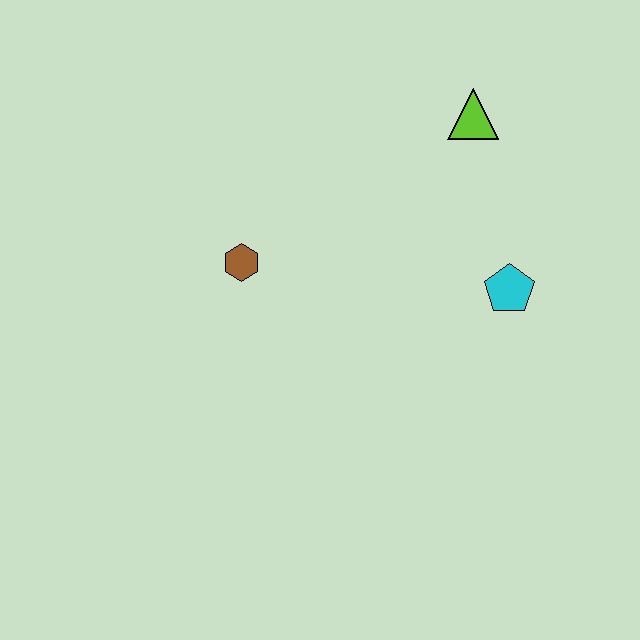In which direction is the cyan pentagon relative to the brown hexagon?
The cyan pentagon is to the right of the brown hexagon.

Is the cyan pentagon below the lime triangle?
Yes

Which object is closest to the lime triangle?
The cyan pentagon is closest to the lime triangle.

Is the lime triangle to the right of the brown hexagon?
Yes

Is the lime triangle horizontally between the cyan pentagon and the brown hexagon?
Yes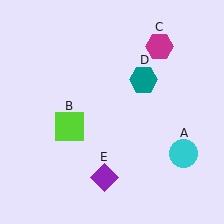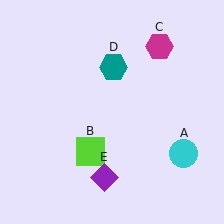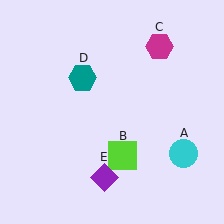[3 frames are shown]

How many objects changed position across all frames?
2 objects changed position: lime square (object B), teal hexagon (object D).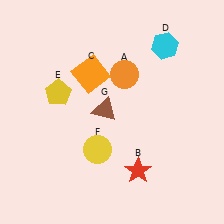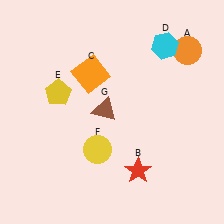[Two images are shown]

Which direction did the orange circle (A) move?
The orange circle (A) moved right.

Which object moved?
The orange circle (A) moved right.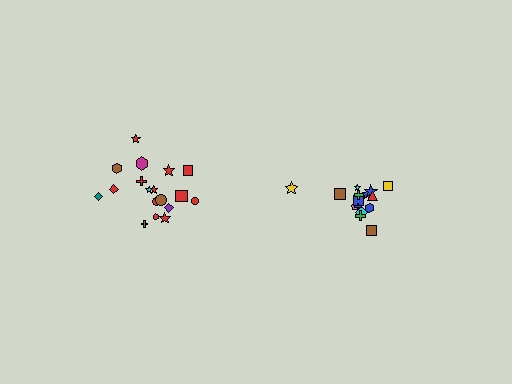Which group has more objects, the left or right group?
The left group.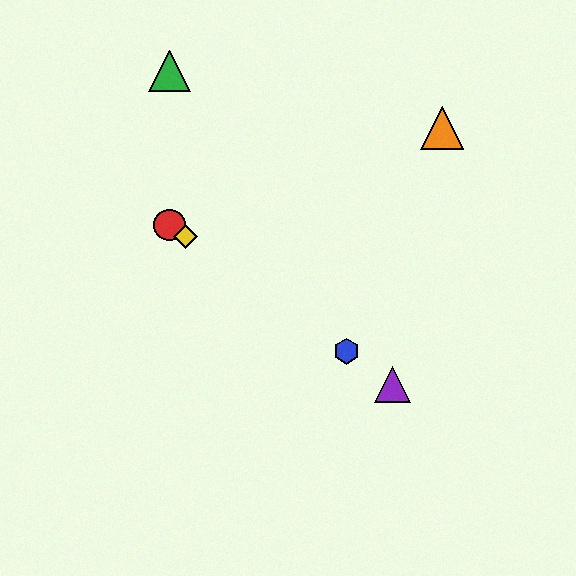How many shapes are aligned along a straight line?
4 shapes (the red circle, the blue hexagon, the yellow diamond, the purple triangle) are aligned along a straight line.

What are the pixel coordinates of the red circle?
The red circle is at (169, 225).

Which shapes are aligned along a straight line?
The red circle, the blue hexagon, the yellow diamond, the purple triangle are aligned along a straight line.